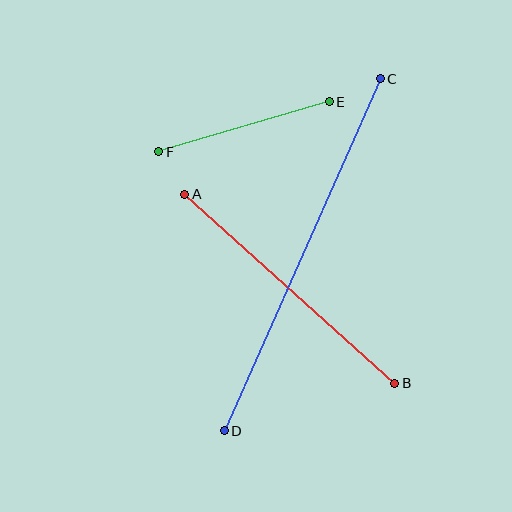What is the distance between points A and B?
The distance is approximately 282 pixels.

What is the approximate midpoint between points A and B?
The midpoint is at approximately (290, 289) pixels.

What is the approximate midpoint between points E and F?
The midpoint is at approximately (244, 127) pixels.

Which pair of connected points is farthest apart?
Points C and D are farthest apart.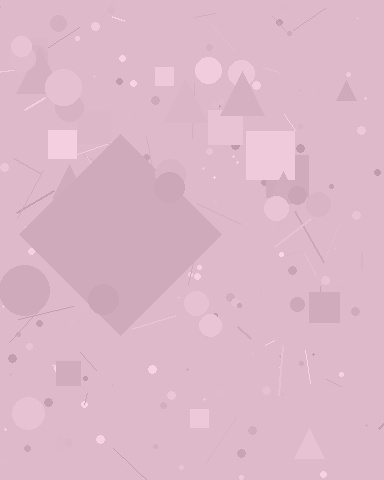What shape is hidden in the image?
A diamond is hidden in the image.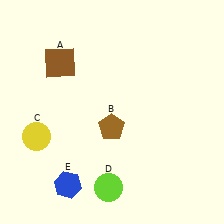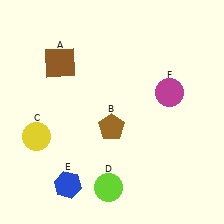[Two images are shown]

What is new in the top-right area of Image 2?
A magenta circle (F) was added in the top-right area of Image 2.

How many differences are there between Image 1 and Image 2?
There is 1 difference between the two images.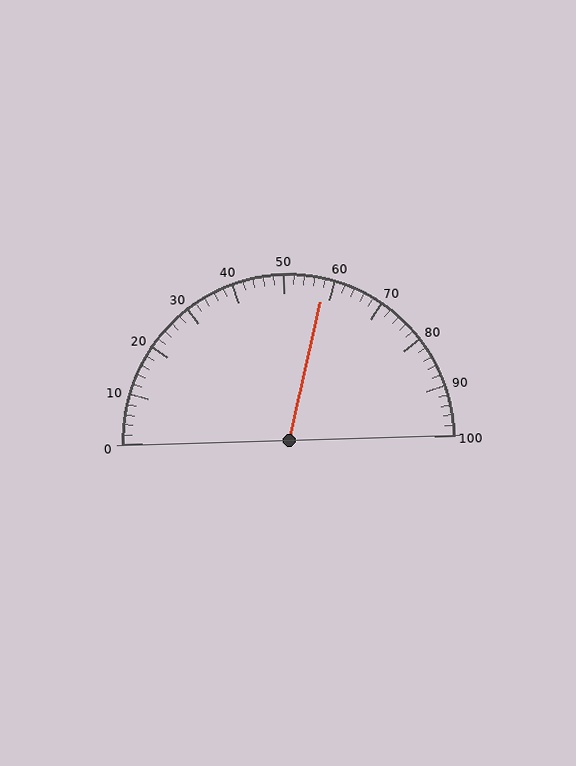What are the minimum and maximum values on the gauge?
The gauge ranges from 0 to 100.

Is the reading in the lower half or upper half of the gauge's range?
The reading is in the upper half of the range (0 to 100).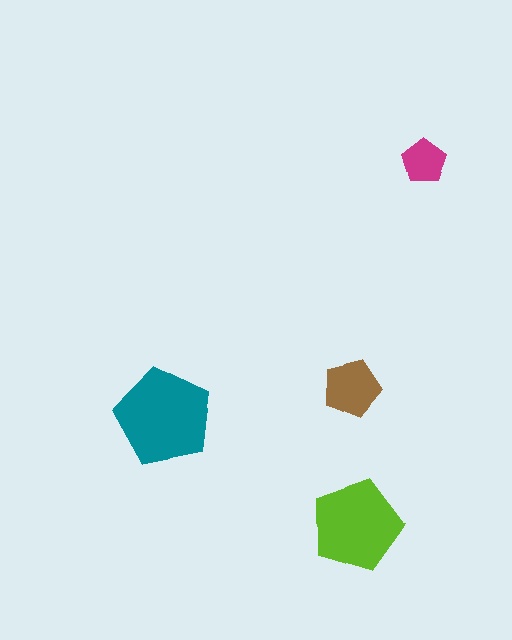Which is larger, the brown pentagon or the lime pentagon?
The lime one.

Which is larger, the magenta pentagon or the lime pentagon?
The lime one.